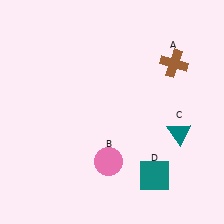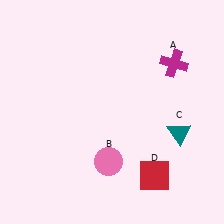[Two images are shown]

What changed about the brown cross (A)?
In Image 1, A is brown. In Image 2, it changed to magenta.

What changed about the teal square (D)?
In Image 1, D is teal. In Image 2, it changed to red.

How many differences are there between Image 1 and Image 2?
There are 2 differences between the two images.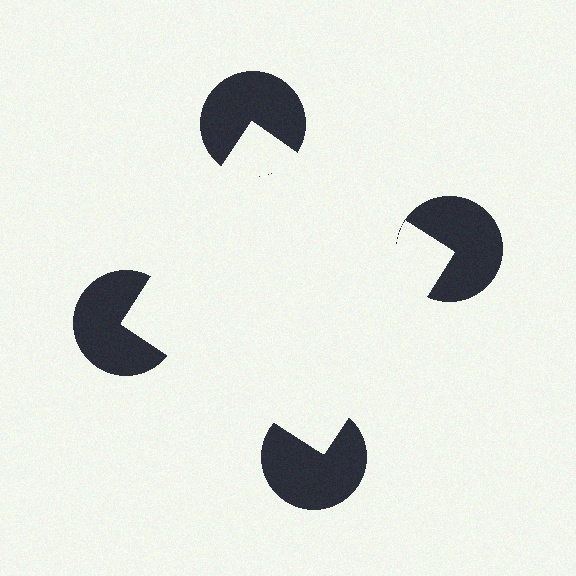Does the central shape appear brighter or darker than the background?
It typically appears slightly brighter than the background, even though no actual brightness change is drawn.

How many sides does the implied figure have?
4 sides.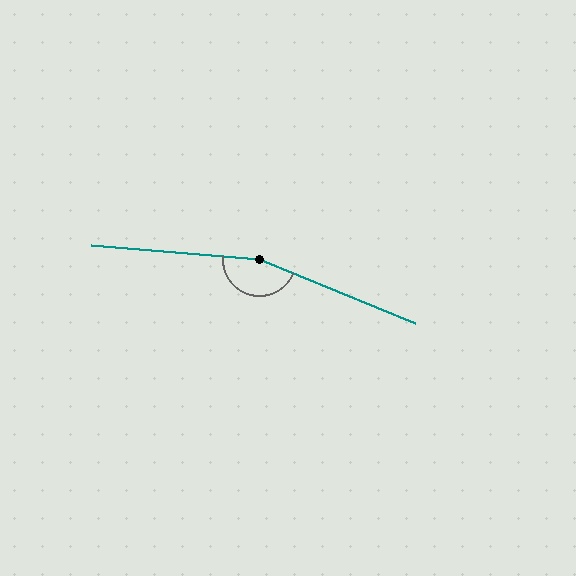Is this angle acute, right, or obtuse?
It is obtuse.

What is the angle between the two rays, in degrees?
Approximately 163 degrees.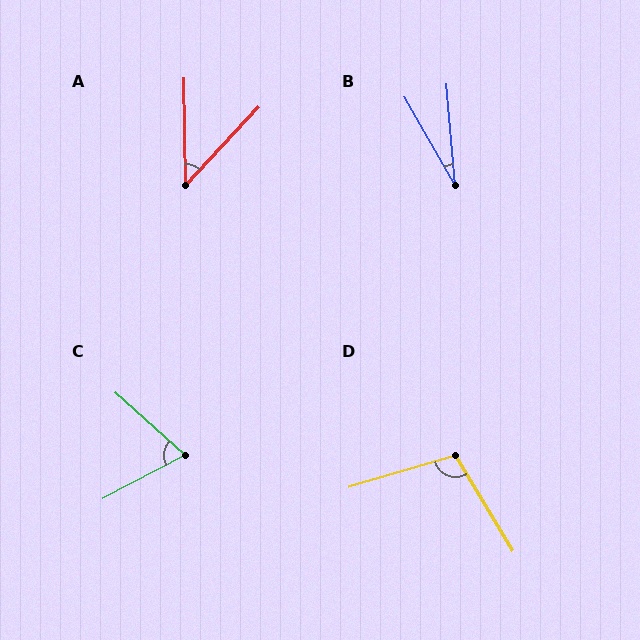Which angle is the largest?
D, at approximately 104 degrees.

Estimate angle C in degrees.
Approximately 70 degrees.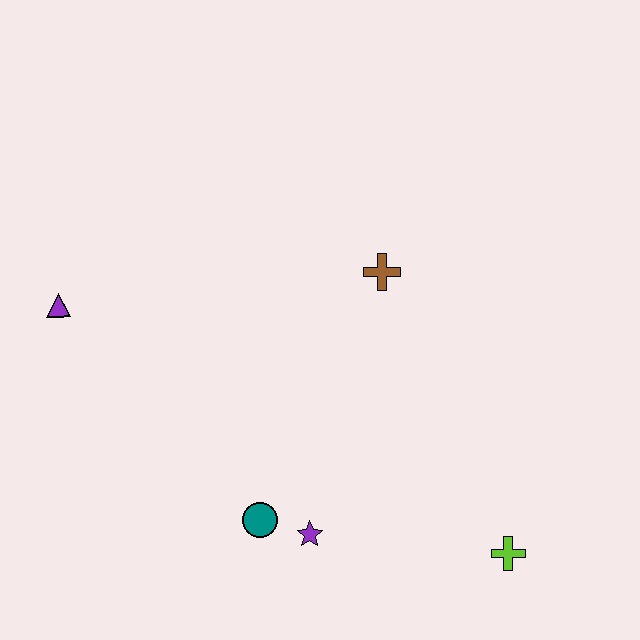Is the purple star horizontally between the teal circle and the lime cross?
Yes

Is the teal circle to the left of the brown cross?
Yes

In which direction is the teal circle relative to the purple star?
The teal circle is to the left of the purple star.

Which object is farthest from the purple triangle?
The lime cross is farthest from the purple triangle.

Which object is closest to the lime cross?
The purple star is closest to the lime cross.